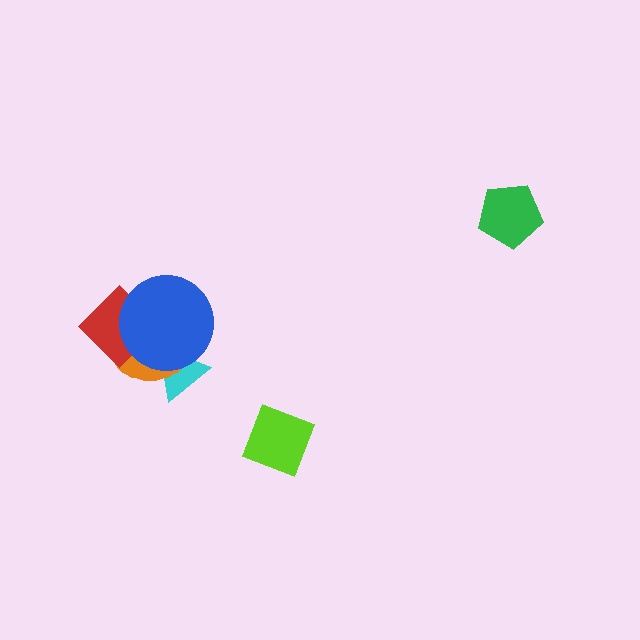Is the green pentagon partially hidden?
No, no other shape covers it.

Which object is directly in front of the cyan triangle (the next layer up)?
The orange ellipse is directly in front of the cyan triangle.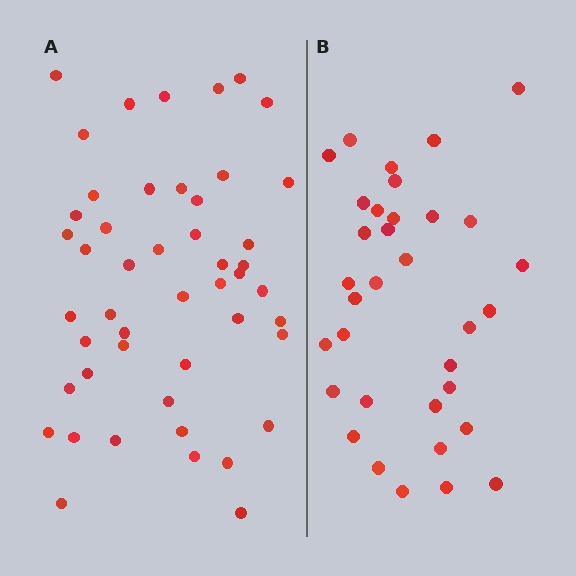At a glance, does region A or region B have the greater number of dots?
Region A (the left region) has more dots.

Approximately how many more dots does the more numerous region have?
Region A has approximately 15 more dots than region B.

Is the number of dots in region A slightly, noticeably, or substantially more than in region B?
Region A has noticeably more, but not dramatically so. The ratio is roughly 1.4 to 1.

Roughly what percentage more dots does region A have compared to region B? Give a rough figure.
About 40% more.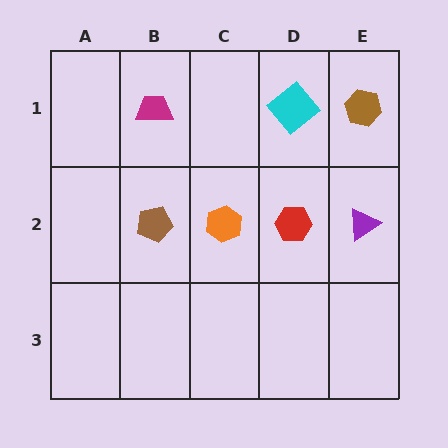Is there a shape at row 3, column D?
No, that cell is empty.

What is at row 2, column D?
A red hexagon.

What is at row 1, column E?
A brown hexagon.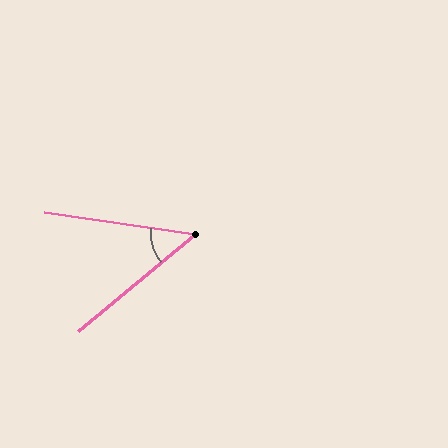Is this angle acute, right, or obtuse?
It is acute.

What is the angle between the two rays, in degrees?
Approximately 48 degrees.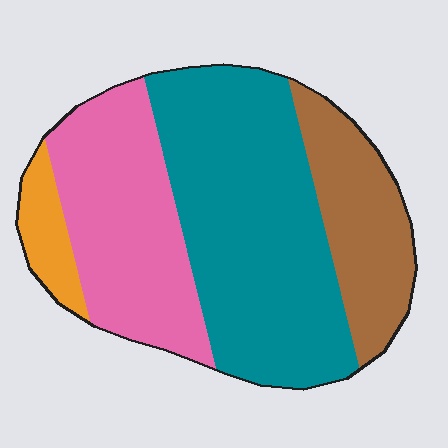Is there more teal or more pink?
Teal.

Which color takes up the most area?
Teal, at roughly 45%.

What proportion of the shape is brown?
Brown covers 19% of the shape.